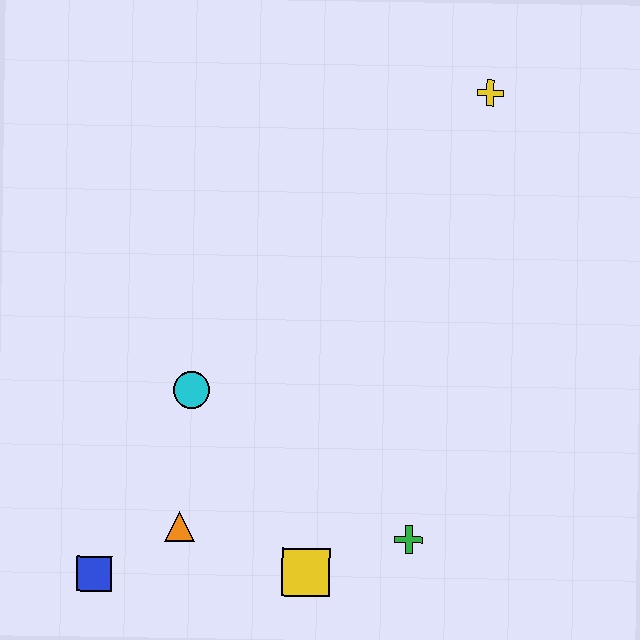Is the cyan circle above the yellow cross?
No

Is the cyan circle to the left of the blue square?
No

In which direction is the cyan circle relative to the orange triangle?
The cyan circle is above the orange triangle.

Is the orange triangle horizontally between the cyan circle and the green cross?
No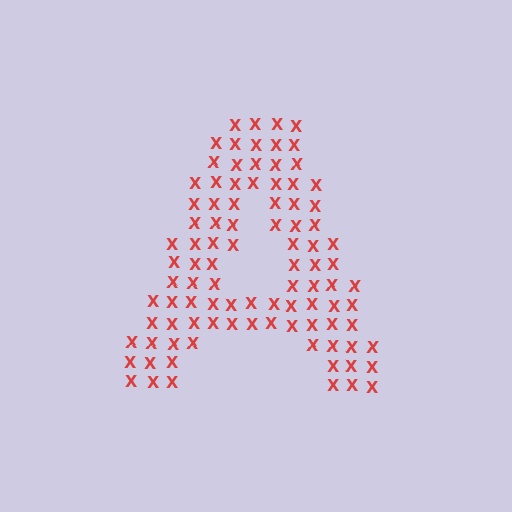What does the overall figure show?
The overall figure shows the letter A.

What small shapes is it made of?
It is made of small letter X's.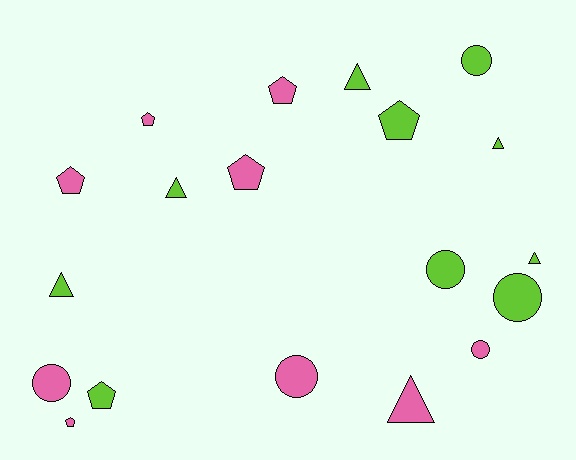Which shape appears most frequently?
Pentagon, with 7 objects.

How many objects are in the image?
There are 19 objects.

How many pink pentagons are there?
There are 5 pink pentagons.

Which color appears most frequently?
Lime, with 10 objects.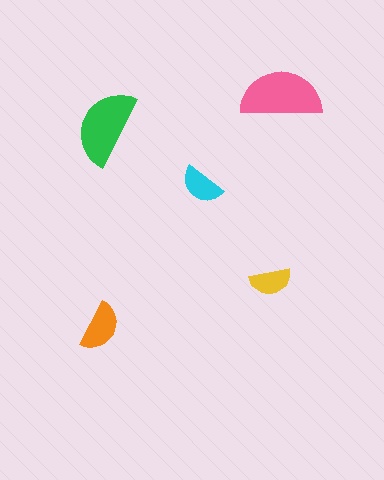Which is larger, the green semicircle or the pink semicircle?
The pink one.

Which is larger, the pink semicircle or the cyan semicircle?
The pink one.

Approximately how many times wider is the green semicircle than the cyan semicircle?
About 2 times wider.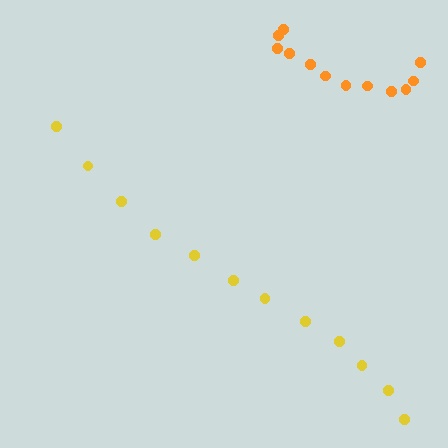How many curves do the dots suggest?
There are 2 distinct paths.